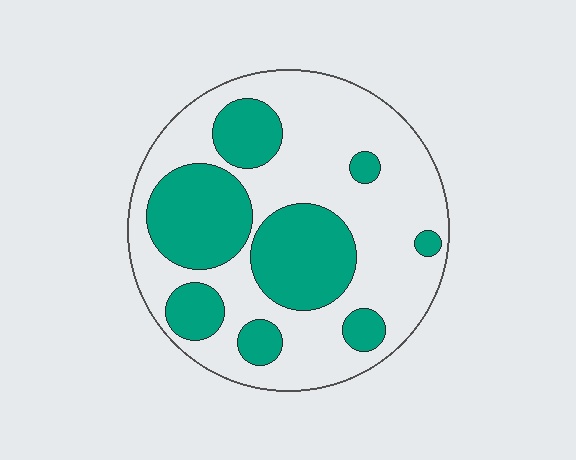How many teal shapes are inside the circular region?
8.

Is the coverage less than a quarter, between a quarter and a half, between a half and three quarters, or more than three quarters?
Between a quarter and a half.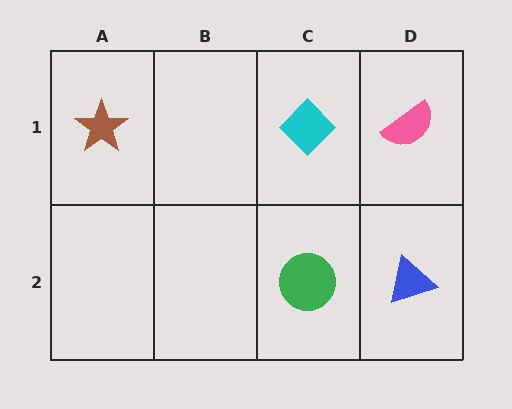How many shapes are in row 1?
3 shapes.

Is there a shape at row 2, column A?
No, that cell is empty.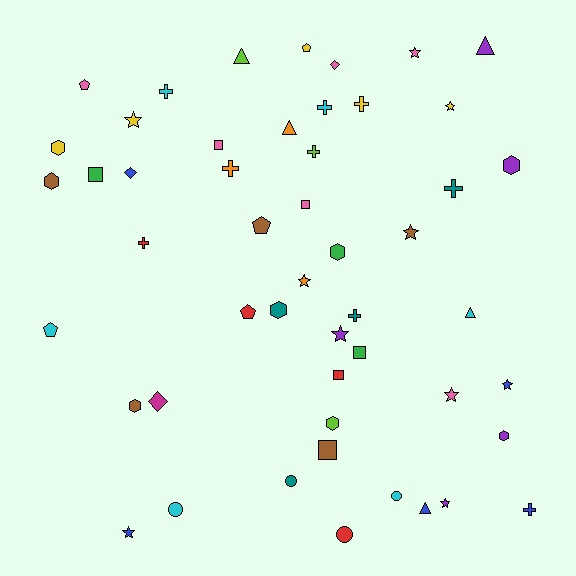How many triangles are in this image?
There are 5 triangles.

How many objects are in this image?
There are 50 objects.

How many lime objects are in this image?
There are 3 lime objects.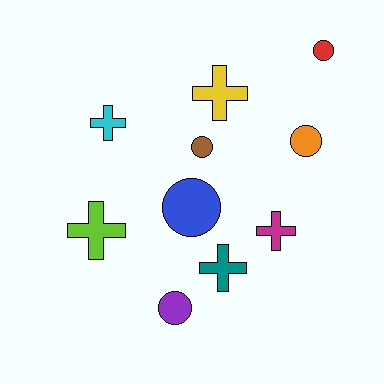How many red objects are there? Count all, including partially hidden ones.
There is 1 red object.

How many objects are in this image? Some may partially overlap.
There are 10 objects.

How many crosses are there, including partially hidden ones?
There are 5 crosses.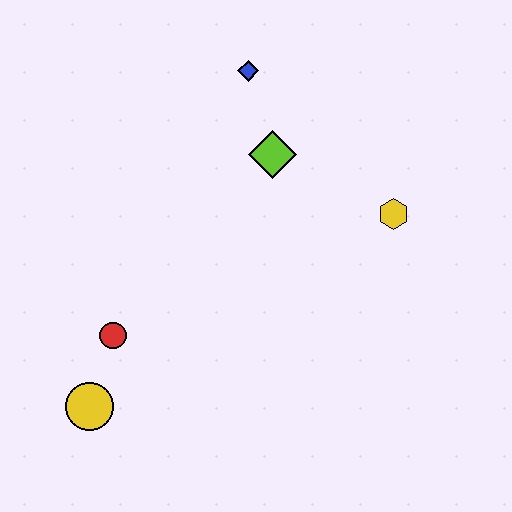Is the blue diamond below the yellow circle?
No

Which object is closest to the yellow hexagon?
The lime diamond is closest to the yellow hexagon.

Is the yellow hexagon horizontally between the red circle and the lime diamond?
No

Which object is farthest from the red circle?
The yellow hexagon is farthest from the red circle.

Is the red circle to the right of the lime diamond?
No